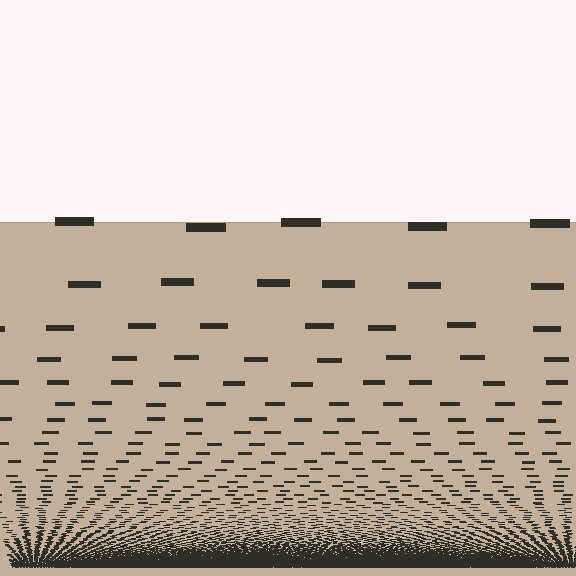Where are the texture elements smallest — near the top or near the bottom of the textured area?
Near the bottom.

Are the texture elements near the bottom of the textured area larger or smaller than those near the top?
Smaller. The gradient is inverted — elements near the bottom are smaller and denser.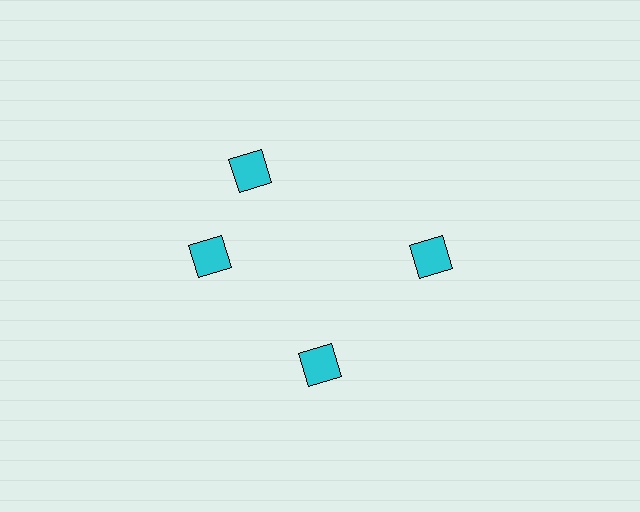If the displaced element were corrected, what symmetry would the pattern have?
It would have 4-fold rotational symmetry — the pattern would map onto itself every 90 degrees.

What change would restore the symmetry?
The symmetry would be restored by rotating it back into even spacing with its neighbors so that all 4 diamonds sit at equal angles and equal distance from the center.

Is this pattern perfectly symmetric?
No. The 4 cyan diamonds are arranged in a ring, but one element near the 12 o'clock position is rotated out of alignment along the ring, breaking the 4-fold rotational symmetry.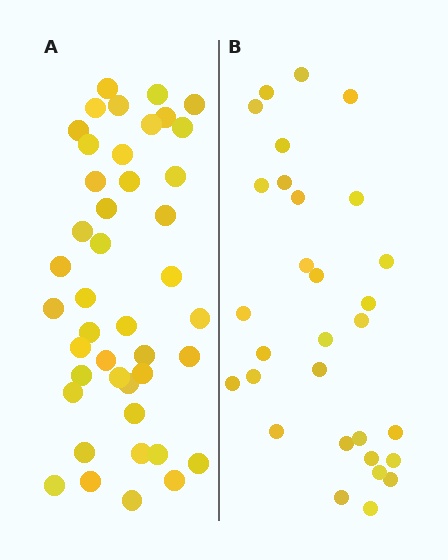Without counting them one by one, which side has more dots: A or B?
Region A (the left region) has more dots.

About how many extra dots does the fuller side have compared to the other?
Region A has approximately 15 more dots than region B.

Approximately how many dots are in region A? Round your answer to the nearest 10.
About 40 dots. (The exact count is 43, which rounds to 40.)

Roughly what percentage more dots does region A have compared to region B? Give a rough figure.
About 45% more.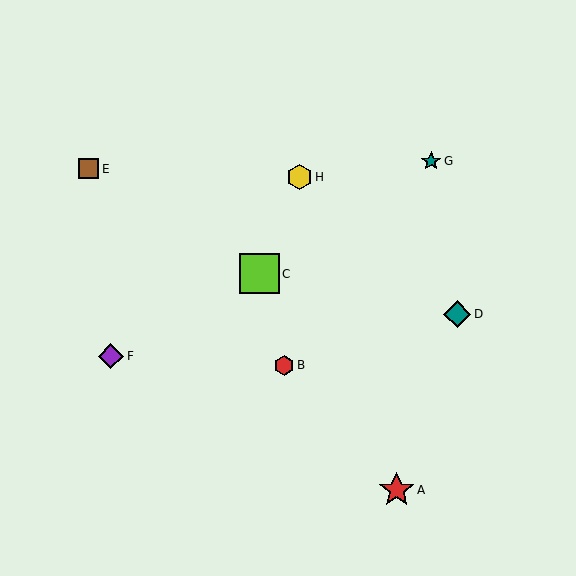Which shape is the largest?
The lime square (labeled C) is the largest.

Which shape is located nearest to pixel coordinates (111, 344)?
The purple diamond (labeled F) at (111, 356) is nearest to that location.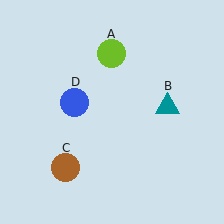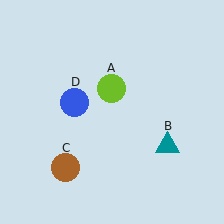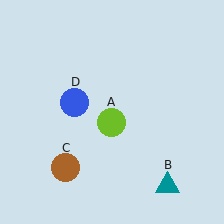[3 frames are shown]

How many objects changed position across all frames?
2 objects changed position: lime circle (object A), teal triangle (object B).